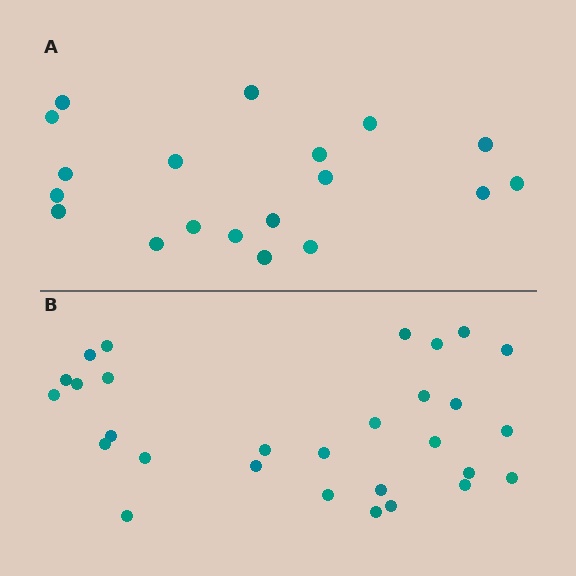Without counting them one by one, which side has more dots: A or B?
Region B (the bottom region) has more dots.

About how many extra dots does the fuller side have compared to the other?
Region B has roughly 10 or so more dots than region A.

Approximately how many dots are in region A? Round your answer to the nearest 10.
About 20 dots. (The exact count is 19, which rounds to 20.)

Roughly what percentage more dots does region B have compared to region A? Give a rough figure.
About 55% more.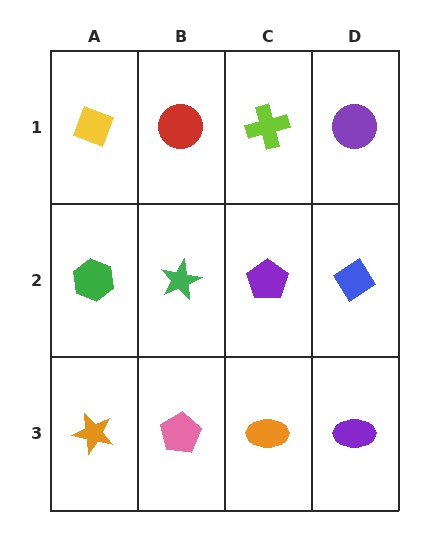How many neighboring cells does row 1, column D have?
2.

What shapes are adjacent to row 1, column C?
A purple pentagon (row 2, column C), a red circle (row 1, column B), a purple circle (row 1, column D).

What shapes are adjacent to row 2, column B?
A red circle (row 1, column B), a pink pentagon (row 3, column B), a green hexagon (row 2, column A), a purple pentagon (row 2, column C).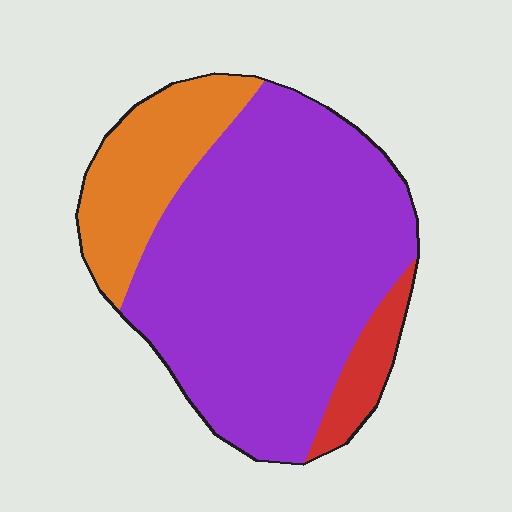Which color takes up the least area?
Red, at roughly 5%.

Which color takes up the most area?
Purple, at roughly 75%.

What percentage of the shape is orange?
Orange covers about 20% of the shape.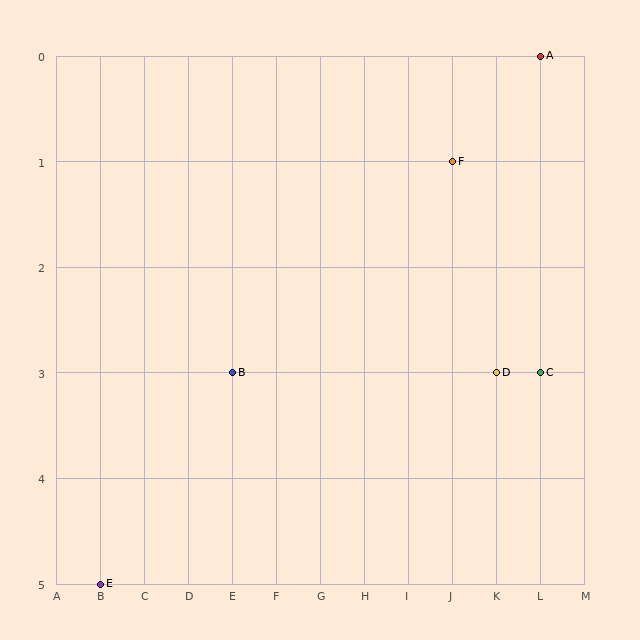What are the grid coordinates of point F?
Point F is at grid coordinates (J, 1).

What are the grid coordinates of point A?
Point A is at grid coordinates (L, 0).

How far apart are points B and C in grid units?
Points B and C are 7 columns apart.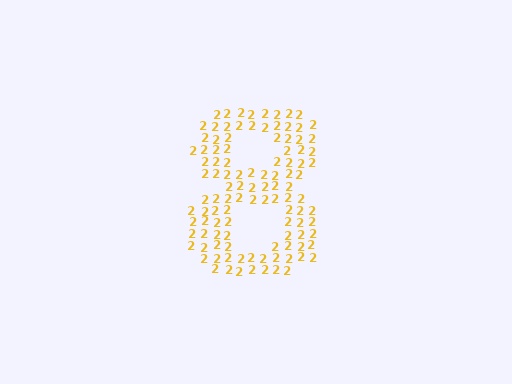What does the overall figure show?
The overall figure shows the digit 8.